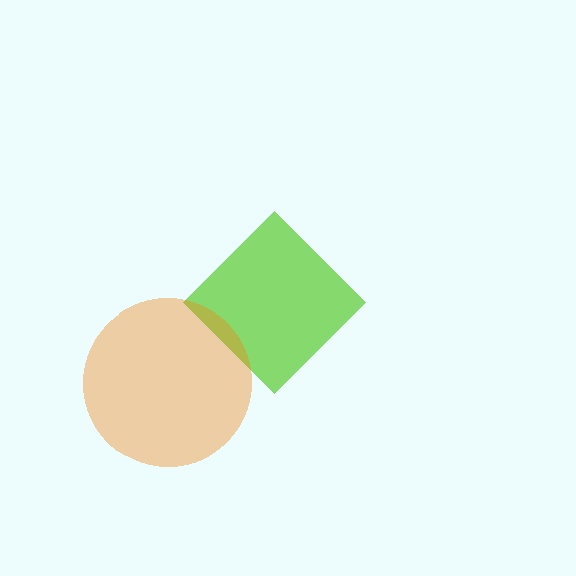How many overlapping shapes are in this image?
There are 2 overlapping shapes in the image.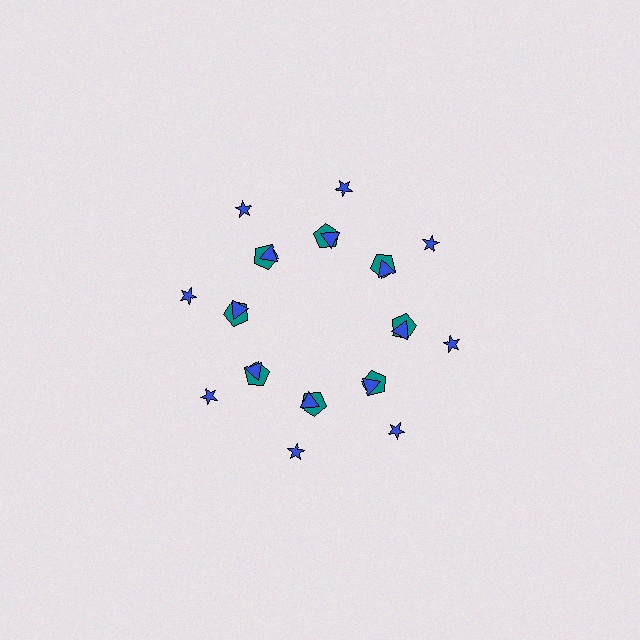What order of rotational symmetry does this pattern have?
This pattern has 8-fold rotational symmetry.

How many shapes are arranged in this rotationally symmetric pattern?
There are 24 shapes, arranged in 8 groups of 3.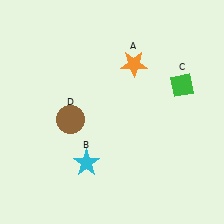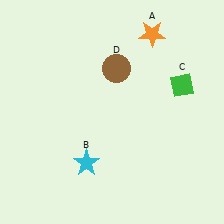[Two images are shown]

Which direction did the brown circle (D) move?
The brown circle (D) moved up.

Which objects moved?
The objects that moved are: the orange star (A), the brown circle (D).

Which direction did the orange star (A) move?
The orange star (A) moved up.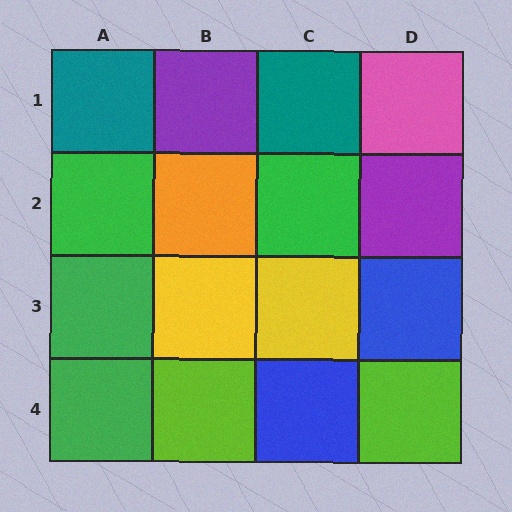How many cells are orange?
1 cell is orange.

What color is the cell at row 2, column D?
Purple.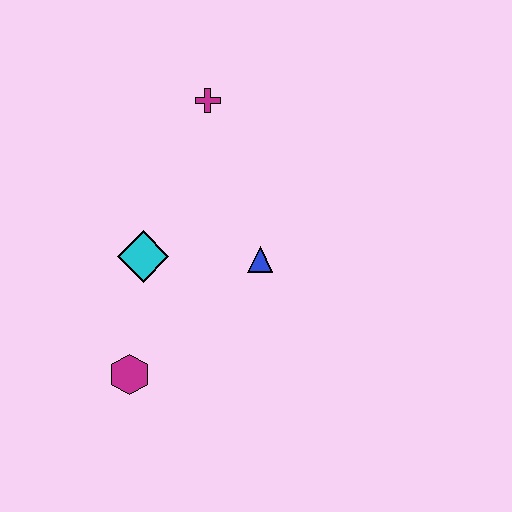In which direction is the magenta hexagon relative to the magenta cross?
The magenta hexagon is below the magenta cross.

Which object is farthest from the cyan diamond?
The magenta cross is farthest from the cyan diamond.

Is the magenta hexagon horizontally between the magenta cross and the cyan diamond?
No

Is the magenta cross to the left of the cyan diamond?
No